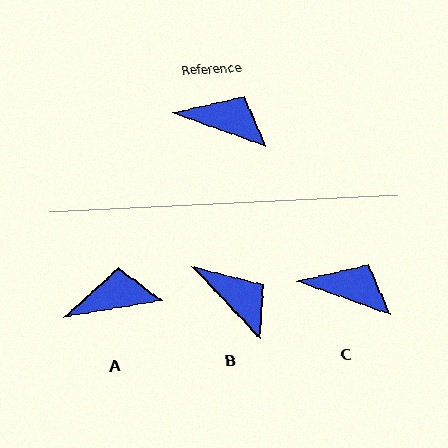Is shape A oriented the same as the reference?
No, it is off by about 30 degrees.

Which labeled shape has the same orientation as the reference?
C.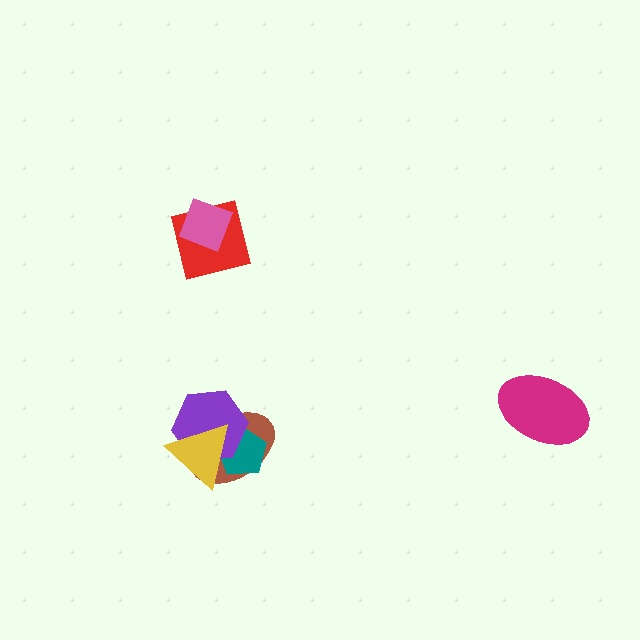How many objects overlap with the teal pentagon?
3 objects overlap with the teal pentagon.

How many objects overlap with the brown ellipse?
3 objects overlap with the brown ellipse.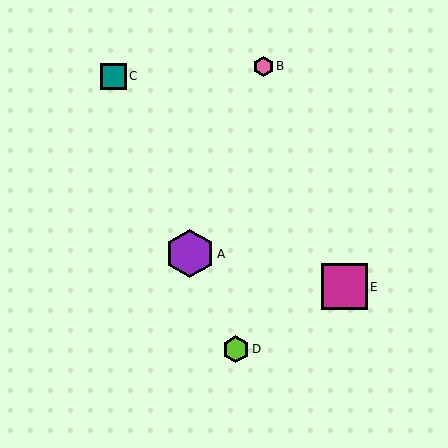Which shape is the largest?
The purple hexagon (labeled A) is the largest.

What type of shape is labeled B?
Shape B is a pink hexagon.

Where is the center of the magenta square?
The center of the magenta square is at (344, 287).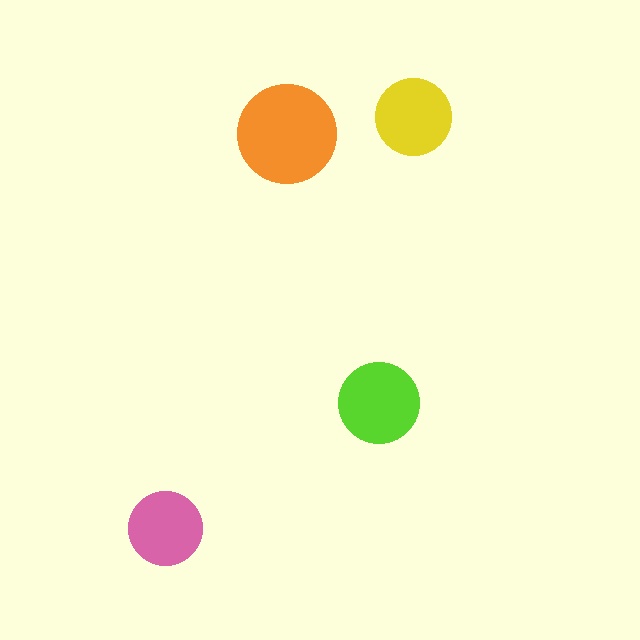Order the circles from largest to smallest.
the orange one, the lime one, the yellow one, the pink one.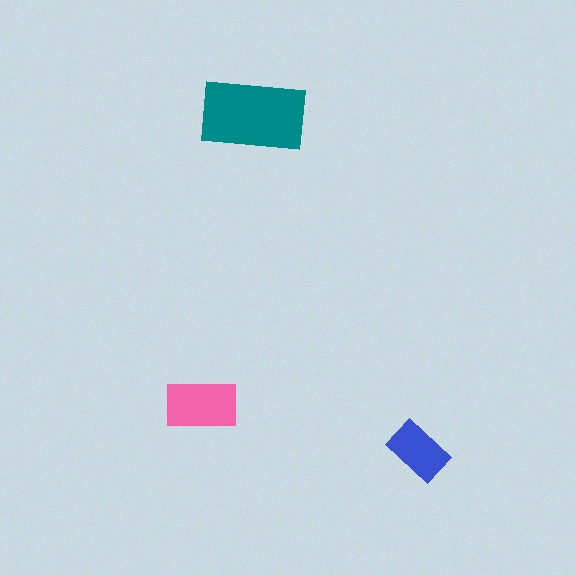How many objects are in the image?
There are 3 objects in the image.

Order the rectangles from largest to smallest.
the teal one, the pink one, the blue one.